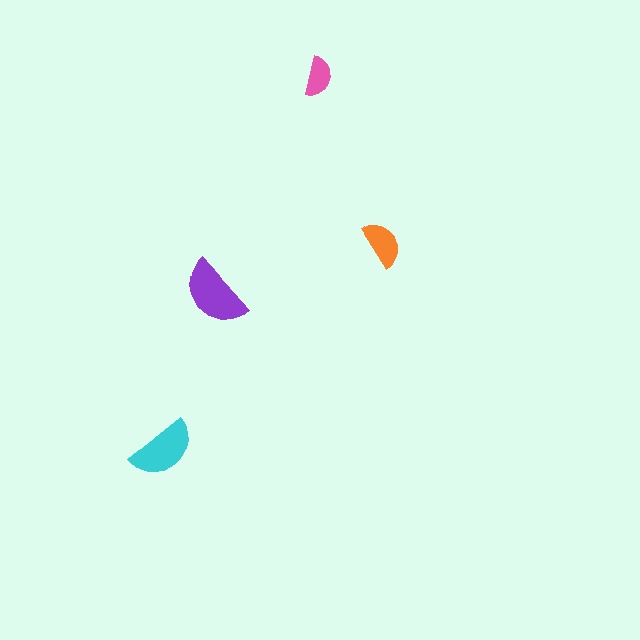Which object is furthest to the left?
The cyan semicircle is leftmost.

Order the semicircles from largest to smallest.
the purple one, the cyan one, the orange one, the pink one.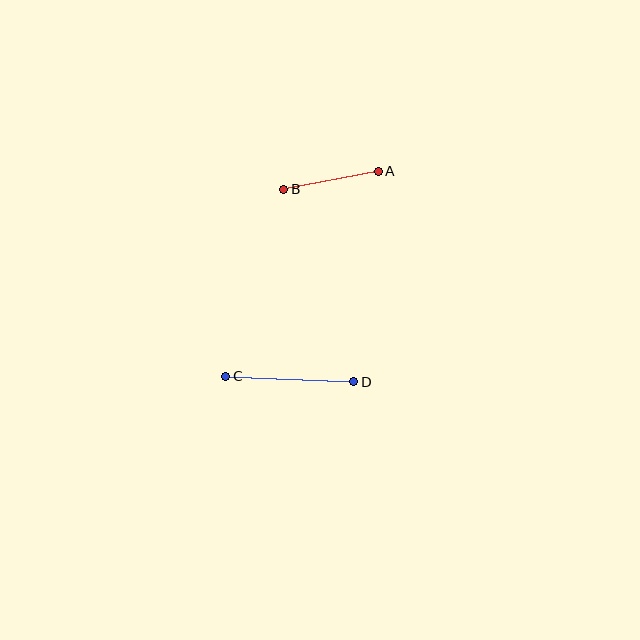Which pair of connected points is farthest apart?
Points C and D are farthest apart.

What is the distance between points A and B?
The distance is approximately 96 pixels.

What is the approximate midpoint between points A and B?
The midpoint is at approximately (331, 180) pixels.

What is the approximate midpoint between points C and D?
The midpoint is at approximately (290, 379) pixels.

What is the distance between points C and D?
The distance is approximately 128 pixels.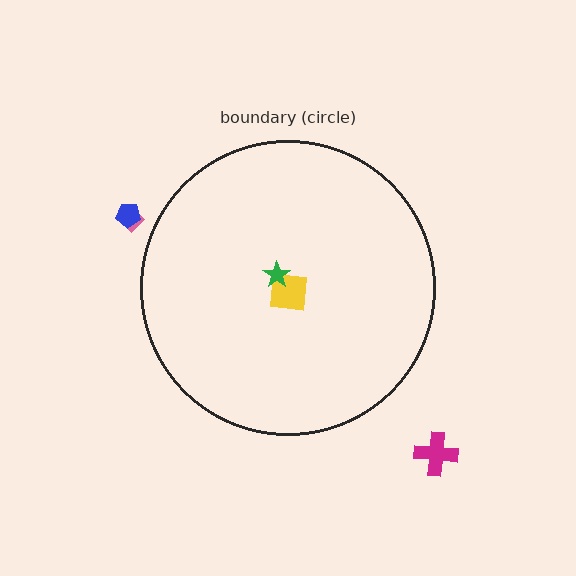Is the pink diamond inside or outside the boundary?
Outside.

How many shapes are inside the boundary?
2 inside, 3 outside.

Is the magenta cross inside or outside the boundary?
Outside.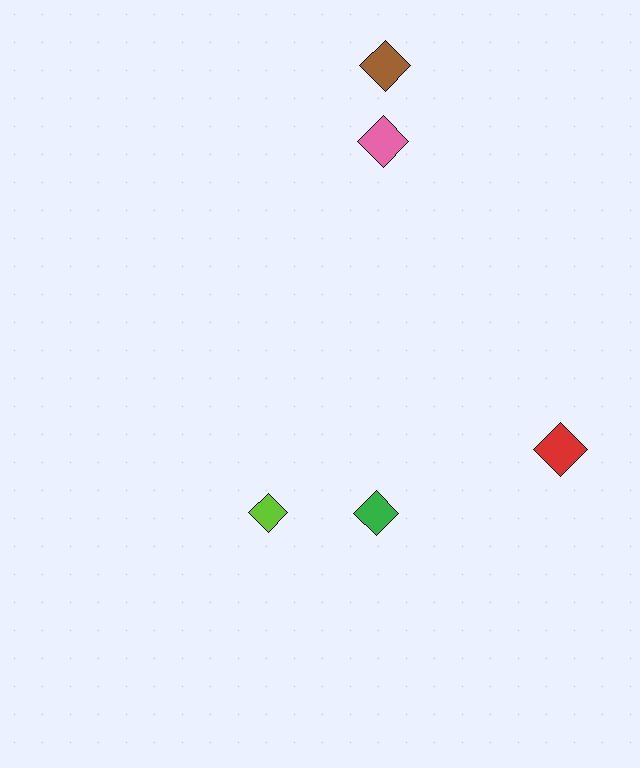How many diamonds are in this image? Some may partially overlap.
There are 5 diamonds.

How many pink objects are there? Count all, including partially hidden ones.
There is 1 pink object.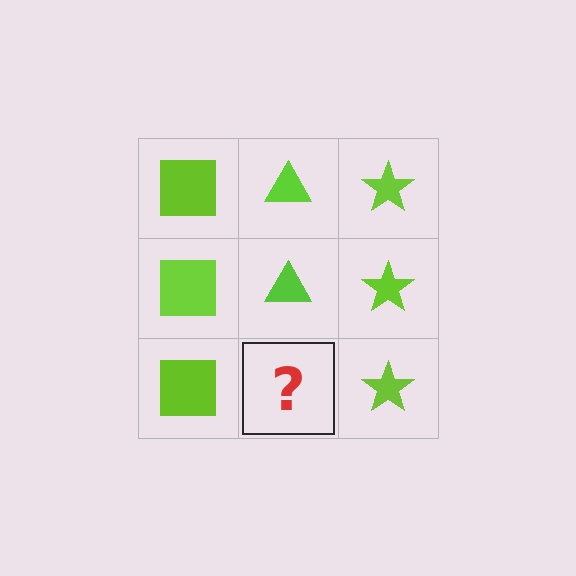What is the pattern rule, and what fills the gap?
The rule is that each column has a consistent shape. The gap should be filled with a lime triangle.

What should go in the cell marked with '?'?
The missing cell should contain a lime triangle.